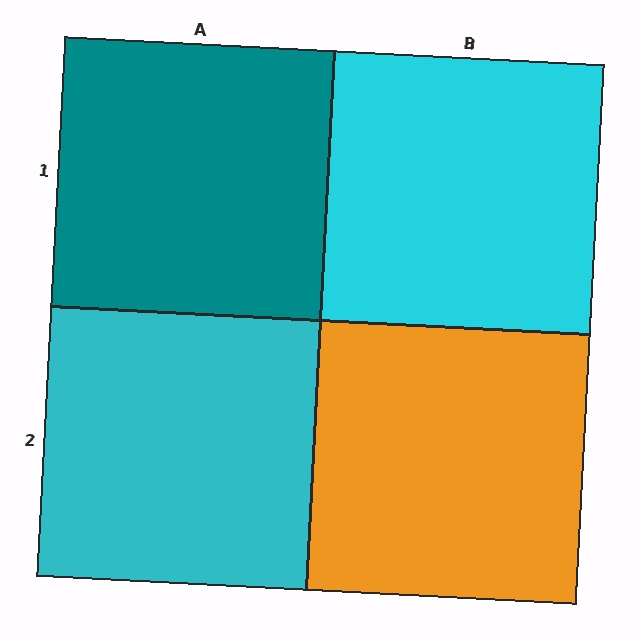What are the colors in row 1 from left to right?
Teal, cyan.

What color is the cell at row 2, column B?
Orange.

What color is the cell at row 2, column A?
Cyan.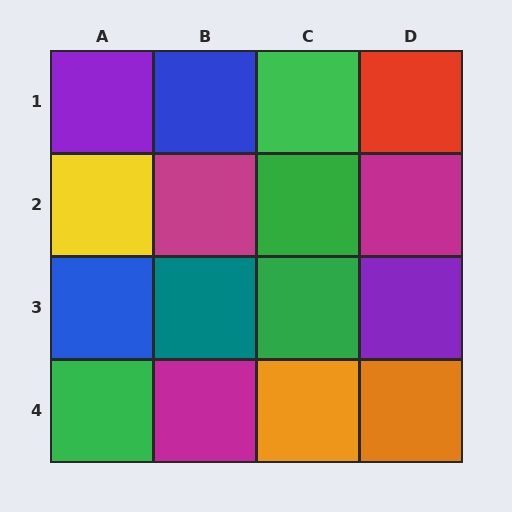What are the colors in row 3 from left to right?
Blue, teal, green, purple.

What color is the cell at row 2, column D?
Magenta.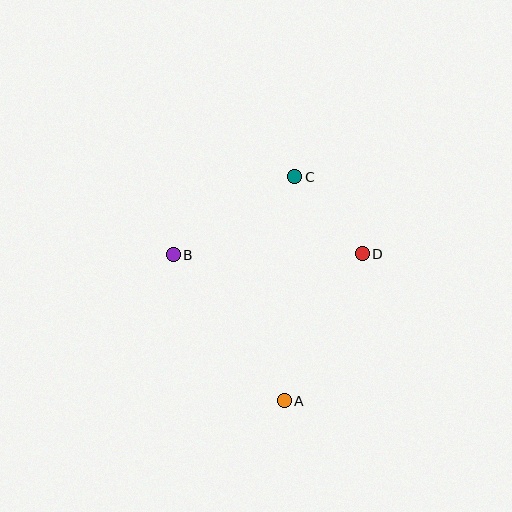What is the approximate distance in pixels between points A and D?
The distance between A and D is approximately 166 pixels.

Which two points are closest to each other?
Points C and D are closest to each other.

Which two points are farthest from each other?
Points A and C are farthest from each other.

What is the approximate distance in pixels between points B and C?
The distance between B and C is approximately 144 pixels.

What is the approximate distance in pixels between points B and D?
The distance between B and D is approximately 189 pixels.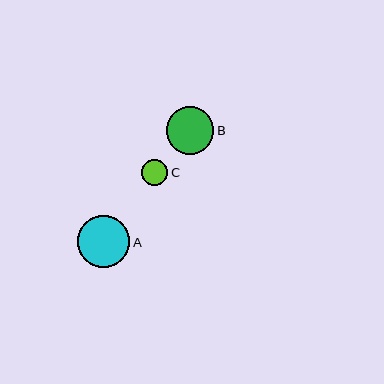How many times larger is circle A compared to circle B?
Circle A is approximately 1.1 times the size of circle B.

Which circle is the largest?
Circle A is the largest with a size of approximately 52 pixels.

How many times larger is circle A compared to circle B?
Circle A is approximately 1.1 times the size of circle B.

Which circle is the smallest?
Circle C is the smallest with a size of approximately 26 pixels.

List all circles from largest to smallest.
From largest to smallest: A, B, C.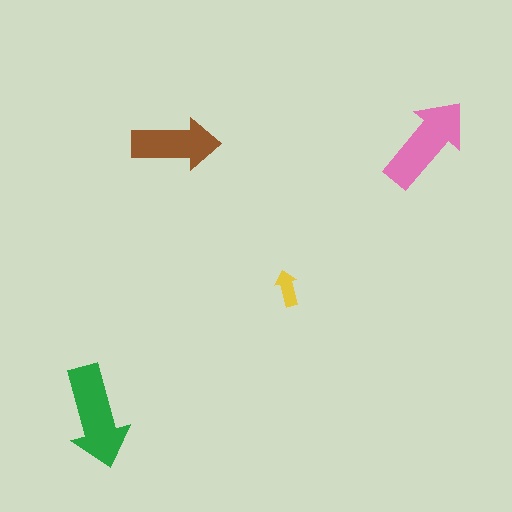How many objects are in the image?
There are 4 objects in the image.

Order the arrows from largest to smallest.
the green one, the pink one, the brown one, the yellow one.